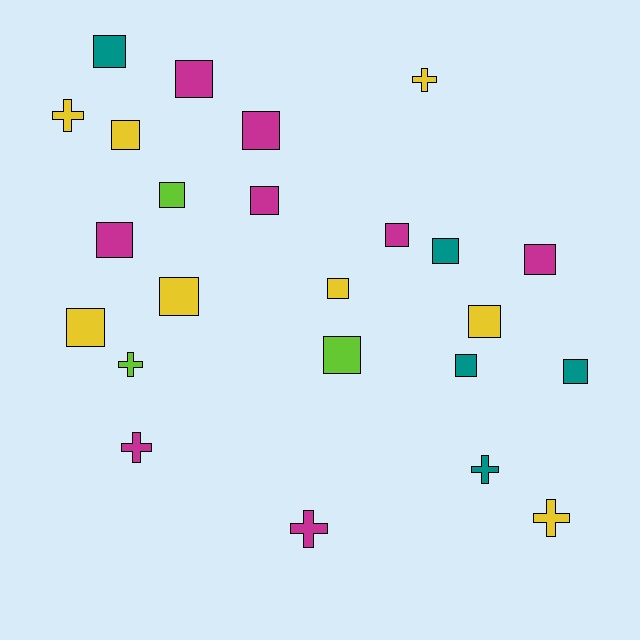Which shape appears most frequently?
Square, with 17 objects.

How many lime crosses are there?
There is 1 lime cross.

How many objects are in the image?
There are 24 objects.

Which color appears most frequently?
Magenta, with 8 objects.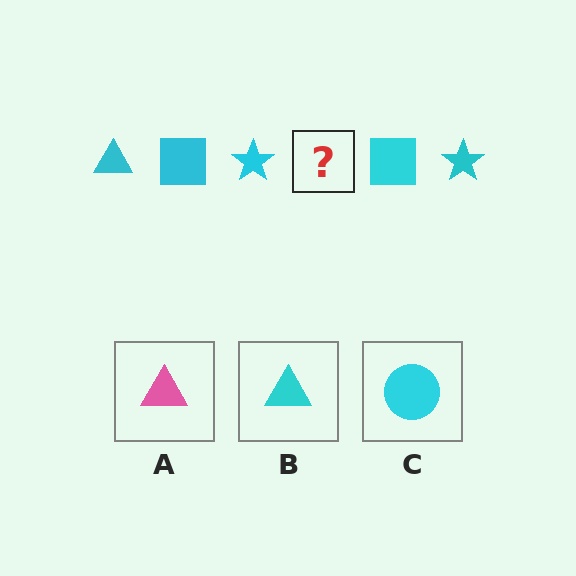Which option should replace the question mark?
Option B.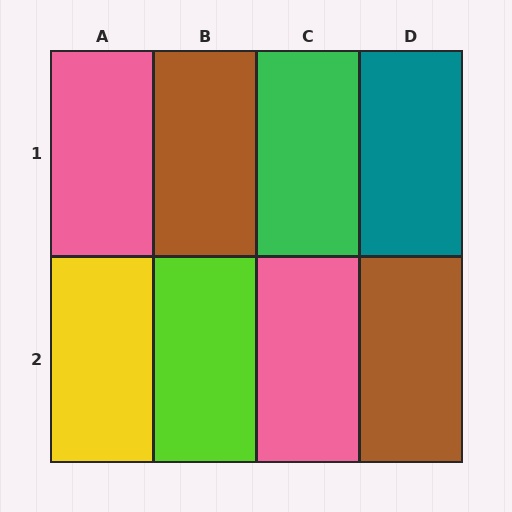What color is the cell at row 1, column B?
Brown.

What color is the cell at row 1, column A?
Pink.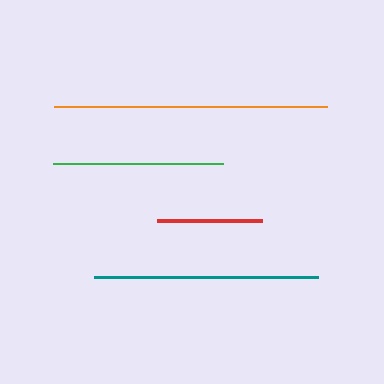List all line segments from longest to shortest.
From longest to shortest: orange, teal, green, red.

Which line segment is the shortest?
The red line is the shortest at approximately 105 pixels.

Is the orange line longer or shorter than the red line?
The orange line is longer than the red line.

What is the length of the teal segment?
The teal segment is approximately 224 pixels long.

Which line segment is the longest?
The orange line is the longest at approximately 273 pixels.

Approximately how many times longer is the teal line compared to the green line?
The teal line is approximately 1.3 times the length of the green line.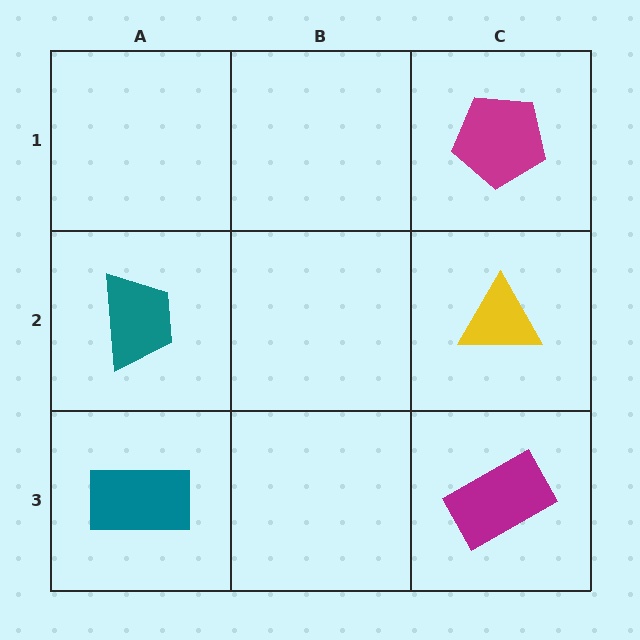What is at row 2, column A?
A teal trapezoid.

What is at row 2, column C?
A yellow triangle.